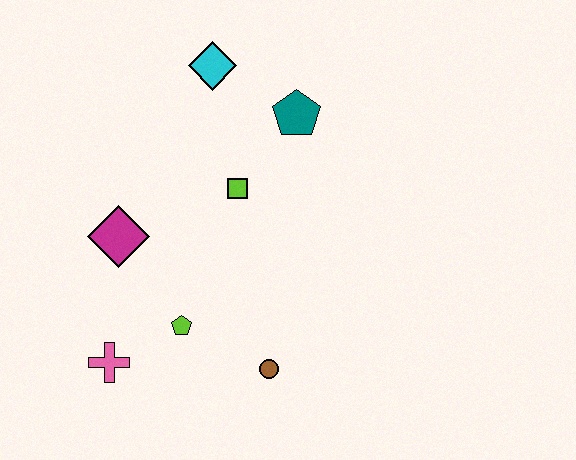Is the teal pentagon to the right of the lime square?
Yes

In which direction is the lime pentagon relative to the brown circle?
The lime pentagon is to the left of the brown circle.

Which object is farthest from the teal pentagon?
The pink cross is farthest from the teal pentagon.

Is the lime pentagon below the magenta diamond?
Yes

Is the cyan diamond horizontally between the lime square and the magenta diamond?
Yes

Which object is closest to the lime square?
The teal pentagon is closest to the lime square.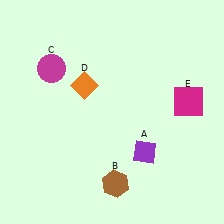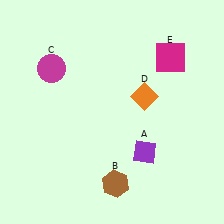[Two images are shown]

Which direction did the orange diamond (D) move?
The orange diamond (D) moved right.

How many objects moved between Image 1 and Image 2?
2 objects moved between the two images.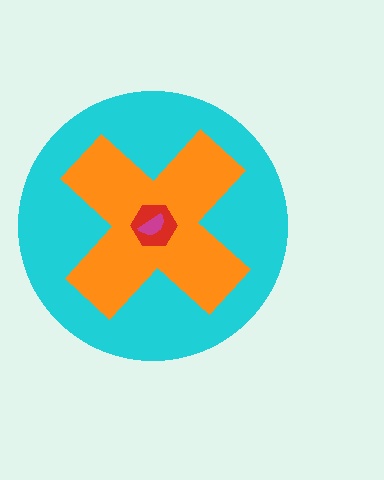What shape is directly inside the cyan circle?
The orange cross.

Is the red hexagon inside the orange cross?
Yes.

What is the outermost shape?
The cyan circle.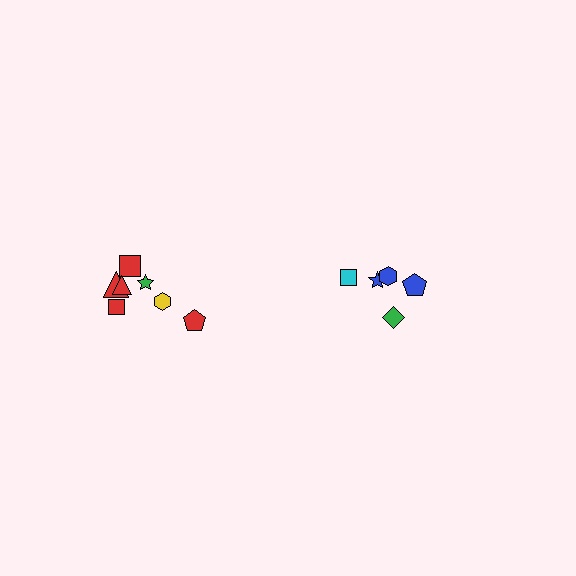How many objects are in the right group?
There are 5 objects.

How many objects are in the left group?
There are 7 objects.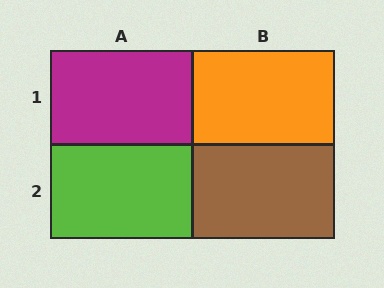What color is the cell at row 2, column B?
Brown.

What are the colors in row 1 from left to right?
Magenta, orange.